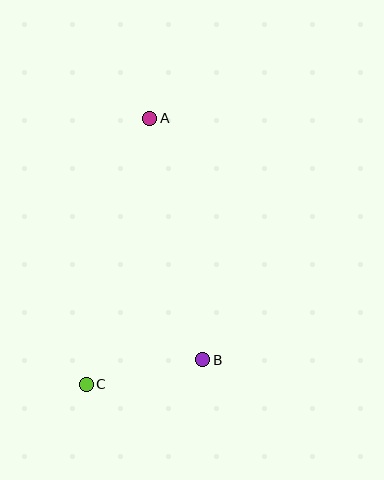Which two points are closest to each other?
Points B and C are closest to each other.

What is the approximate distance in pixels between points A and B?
The distance between A and B is approximately 247 pixels.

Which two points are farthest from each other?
Points A and C are farthest from each other.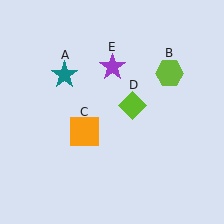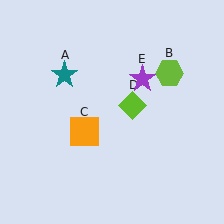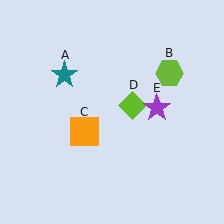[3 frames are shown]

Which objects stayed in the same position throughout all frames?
Teal star (object A) and lime hexagon (object B) and orange square (object C) and lime diamond (object D) remained stationary.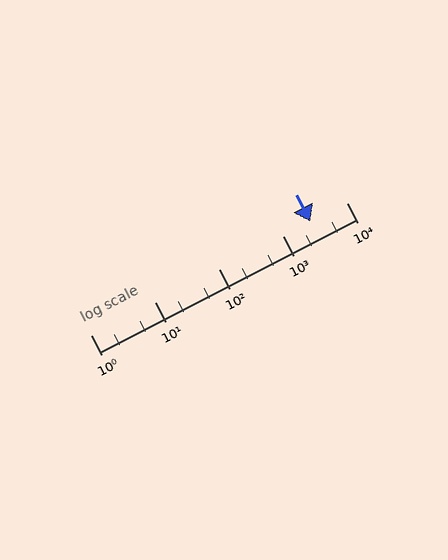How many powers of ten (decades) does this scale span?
The scale spans 4 decades, from 1 to 10000.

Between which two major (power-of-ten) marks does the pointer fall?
The pointer is between 1000 and 10000.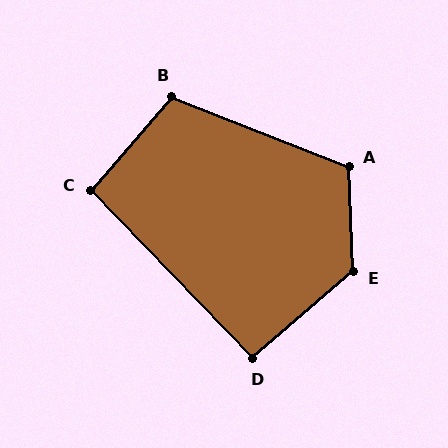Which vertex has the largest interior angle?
E, at approximately 129 degrees.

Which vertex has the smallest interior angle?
D, at approximately 93 degrees.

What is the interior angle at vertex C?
Approximately 95 degrees (obtuse).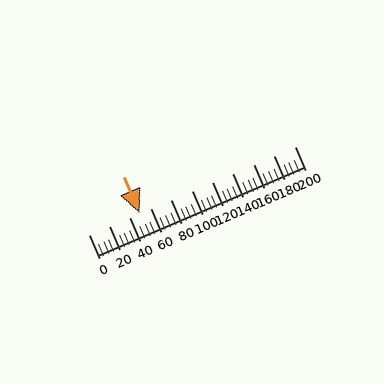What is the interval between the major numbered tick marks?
The major tick marks are spaced 20 units apart.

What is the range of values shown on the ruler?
The ruler shows values from 0 to 200.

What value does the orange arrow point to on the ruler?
The orange arrow points to approximately 50.